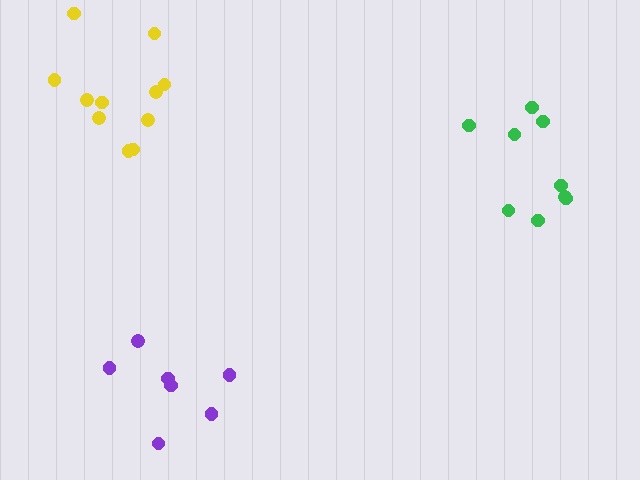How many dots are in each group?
Group 1: 9 dots, Group 2: 11 dots, Group 3: 7 dots (27 total).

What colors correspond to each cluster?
The clusters are colored: green, yellow, purple.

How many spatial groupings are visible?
There are 3 spatial groupings.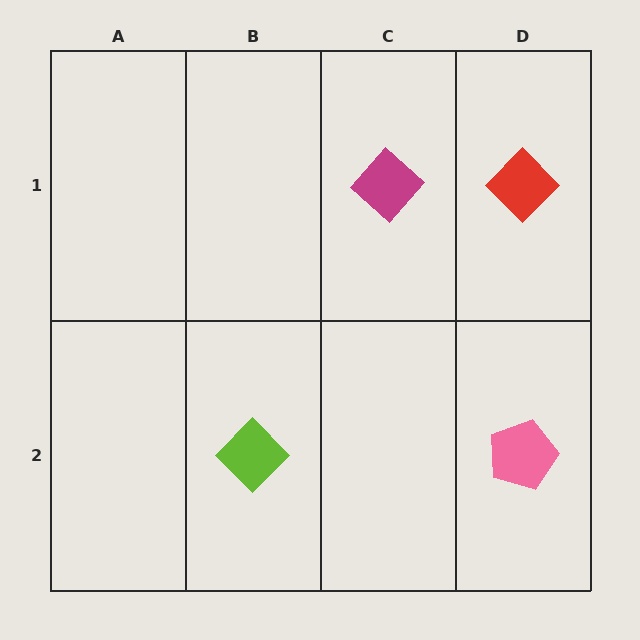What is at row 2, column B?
A lime diamond.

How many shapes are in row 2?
2 shapes.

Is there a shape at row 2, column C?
No, that cell is empty.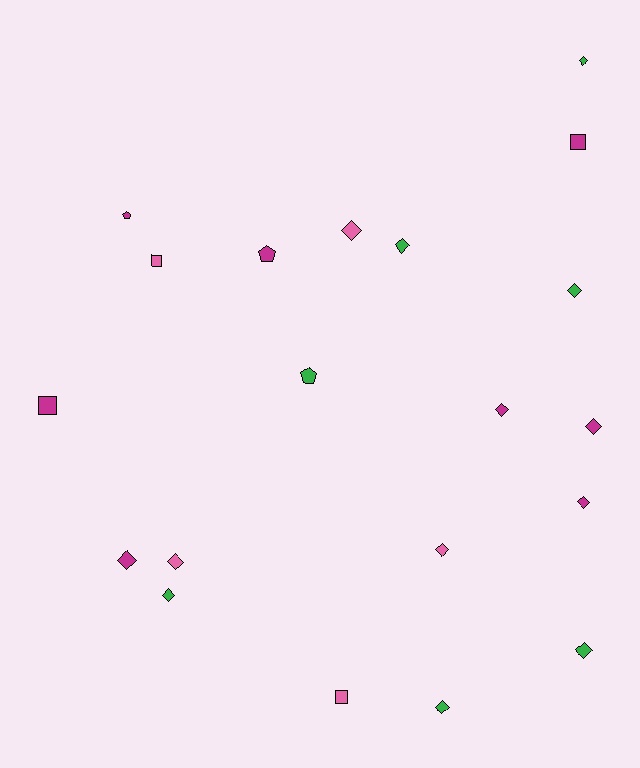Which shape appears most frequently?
Diamond, with 13 objects.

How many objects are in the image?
There are 20 objects.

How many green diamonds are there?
There are 6 green diamonds.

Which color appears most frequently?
Magenta, with 8 objects.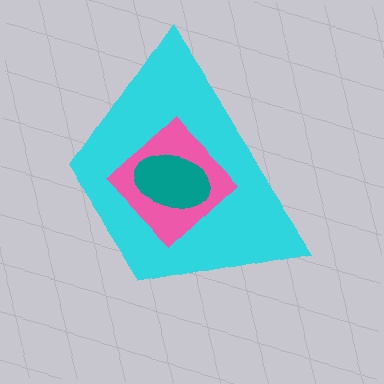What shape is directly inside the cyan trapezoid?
The pink diamond.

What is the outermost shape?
The cyan trapezoid.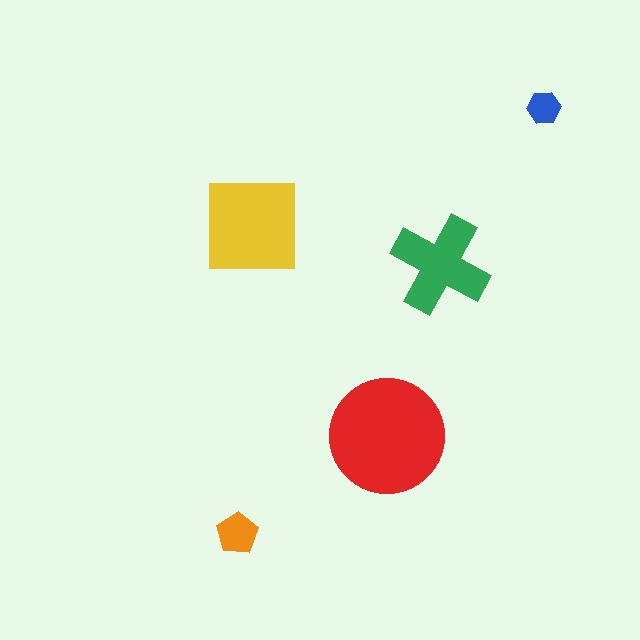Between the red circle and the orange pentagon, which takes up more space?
The red circle.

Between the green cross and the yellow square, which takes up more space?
The yellow square.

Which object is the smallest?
The blue hexagon.